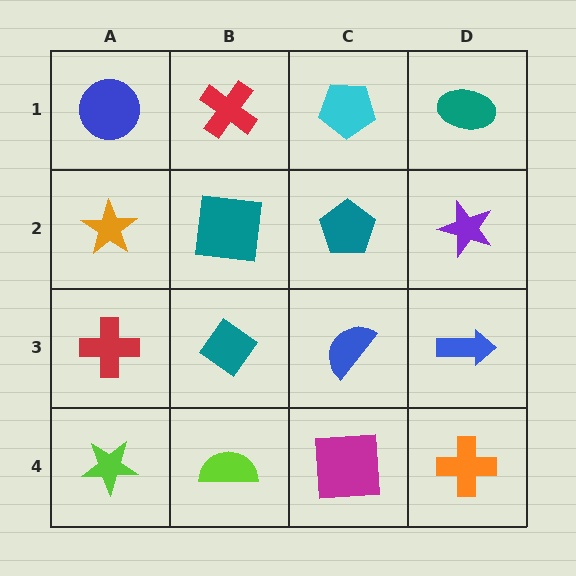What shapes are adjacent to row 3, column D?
A purple star (row 2, column D), an orange cross (row 4, column D), a blue semicircle (row 3, column C).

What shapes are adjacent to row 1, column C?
A teal pentagon (row 2, column C), a red cross (row 1, column B), a teal ellipse (row 1, column D).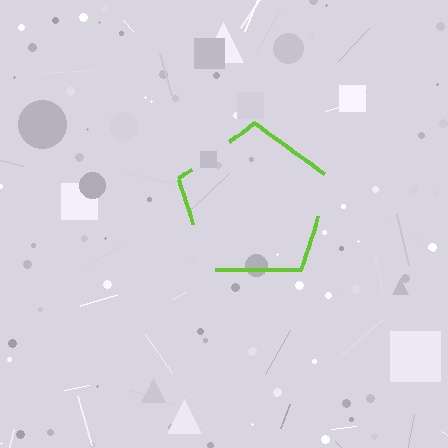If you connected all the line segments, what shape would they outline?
They would outline a pentagon.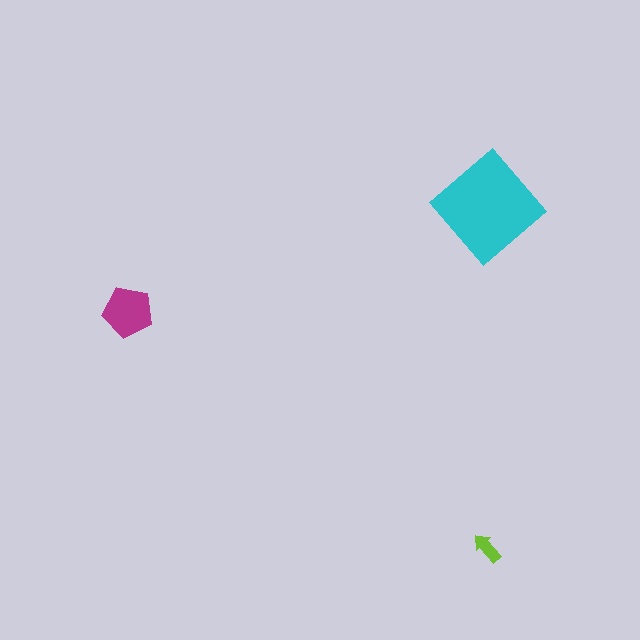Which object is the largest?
The cyan diamond.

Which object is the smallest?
The lime arrow.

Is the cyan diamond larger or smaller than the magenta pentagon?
Larger.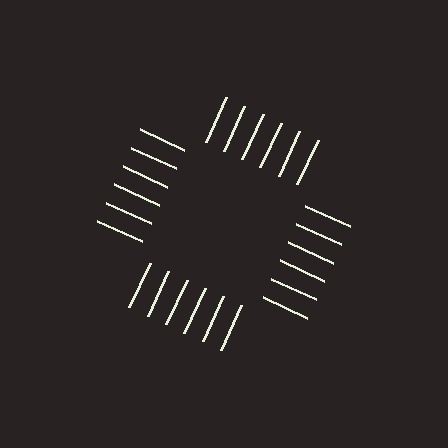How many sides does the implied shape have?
4 sides — the line-ends trace a square.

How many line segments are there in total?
24 — 6 along each of the 4 edges.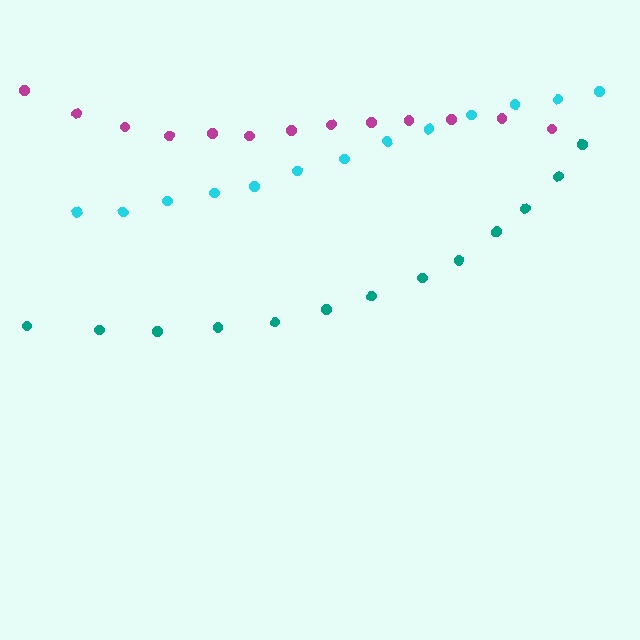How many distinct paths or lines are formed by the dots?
There are 3 distinct paths.